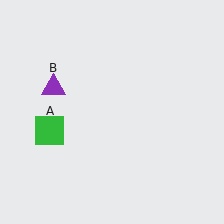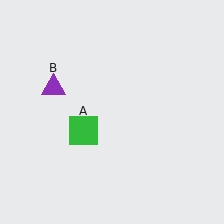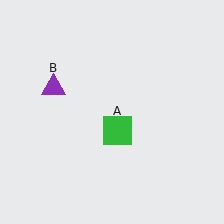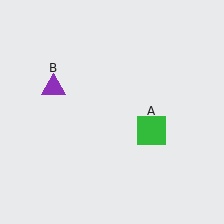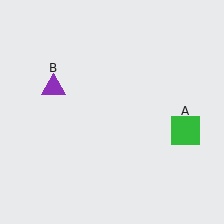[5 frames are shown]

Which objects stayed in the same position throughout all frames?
Purple triangle (object B) remained stationary.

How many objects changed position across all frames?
1 object changed position: green square (object A).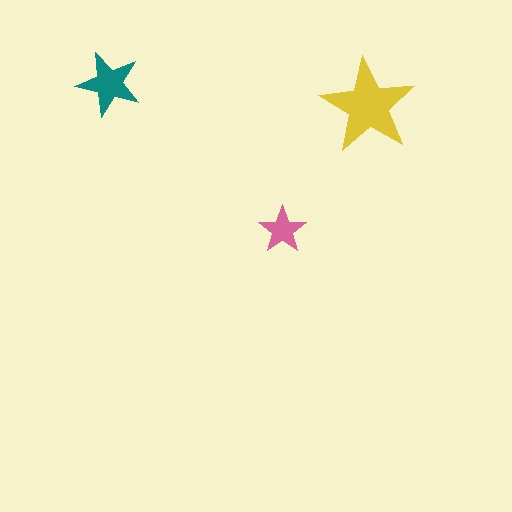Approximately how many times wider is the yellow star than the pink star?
About 2 times wider.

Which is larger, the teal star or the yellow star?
The yellow one.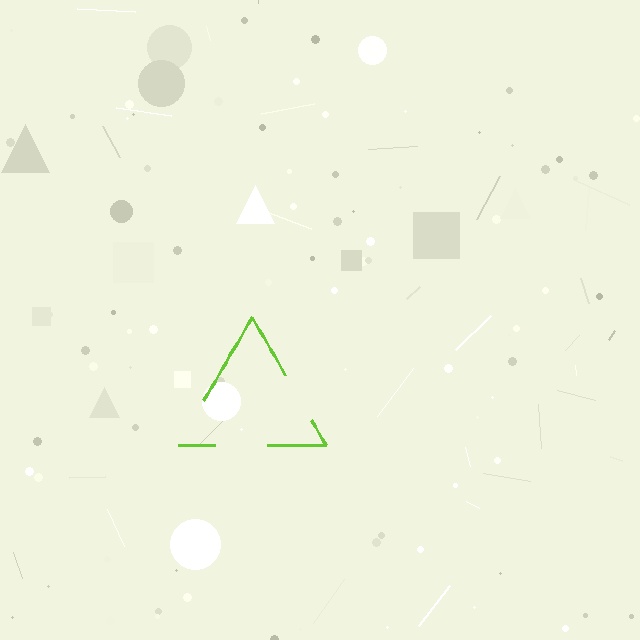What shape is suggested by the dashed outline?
The dashed outline suggests a triangle.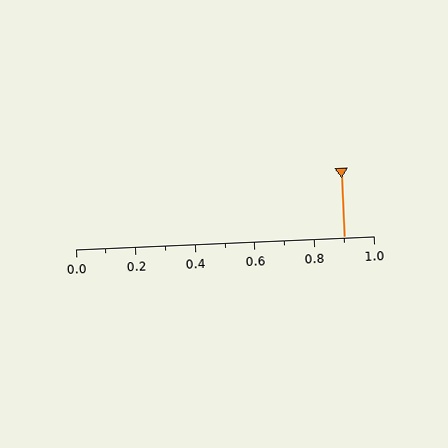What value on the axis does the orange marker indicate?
The marker indicates approximately 0.9.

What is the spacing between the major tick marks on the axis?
The major ticks are spaced 0.2 apart.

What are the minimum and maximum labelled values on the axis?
The axis runs from 0.0 to 1.0.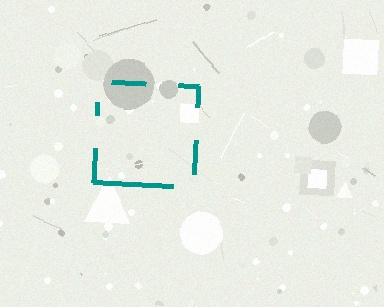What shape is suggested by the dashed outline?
The dashed outline suggests a square.